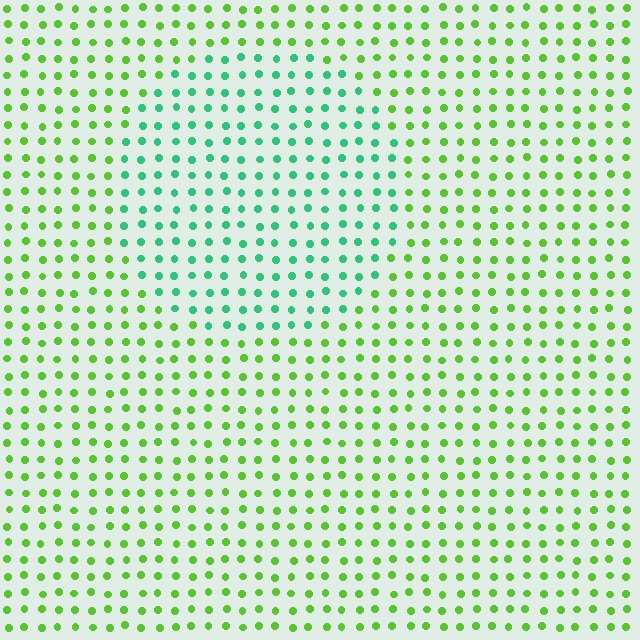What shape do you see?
I see a circle.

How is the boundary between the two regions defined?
The boundary is defined purely by a slight shift in hue (about 48 degrees). Spacing, size, and orientation are identical on both sides.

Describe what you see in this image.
The image is filled with small lime elements in a uniform arrangement. A circle-shaped region is visible where the elements are tinted to a slightly different hue, forming a subtle color boundary.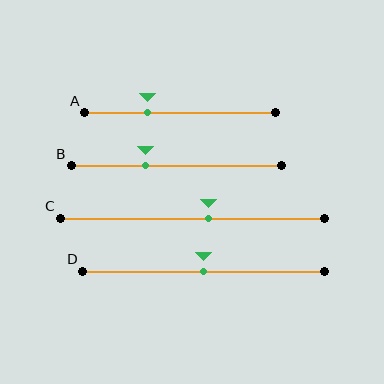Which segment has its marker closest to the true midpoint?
Segment D has its marker closest to the true midpoint.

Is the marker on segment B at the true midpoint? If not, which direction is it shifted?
No, the marker on segment B is shifted to the left by about 15% of the segment length.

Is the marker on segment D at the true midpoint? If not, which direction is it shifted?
Yes, the marker on segment D is at the true midpoint.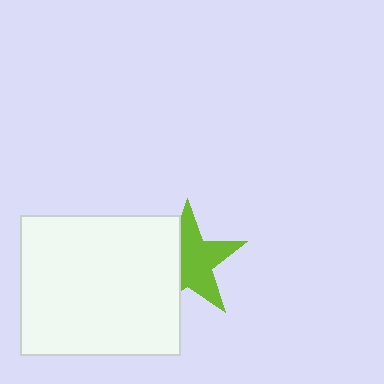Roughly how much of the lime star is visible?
About half of it is visible (roughly 61%).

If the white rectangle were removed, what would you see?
You would see the complete lime star.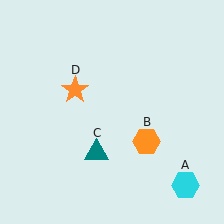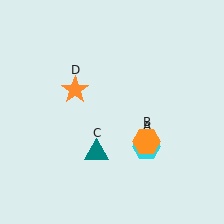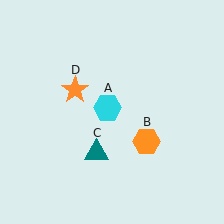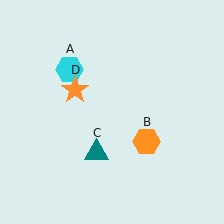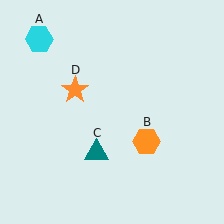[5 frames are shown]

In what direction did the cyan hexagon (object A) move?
The cyan hexagon (object A) moved up and to the left.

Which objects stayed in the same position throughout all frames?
Orange hexagon (object B) and teal triangle (object C) and orange star (object D) remained stationary.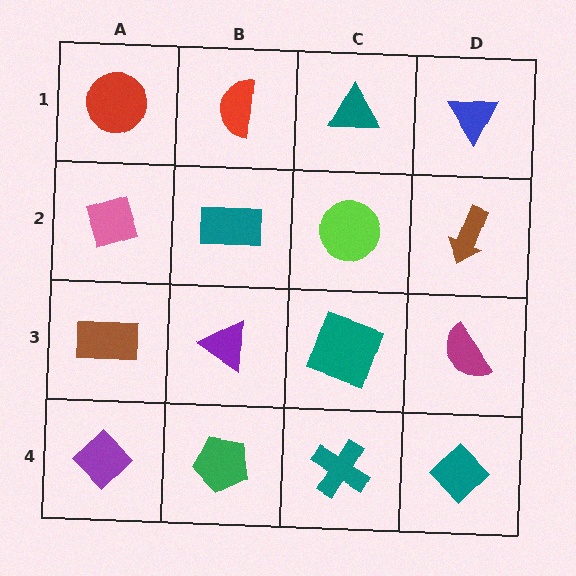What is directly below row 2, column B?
A purple triangle.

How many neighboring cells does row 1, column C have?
3.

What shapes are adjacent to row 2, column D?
A blue triangle (row 1, column D), a magenta semicircle (row 3, column D), a lime circle (row 2, column C).